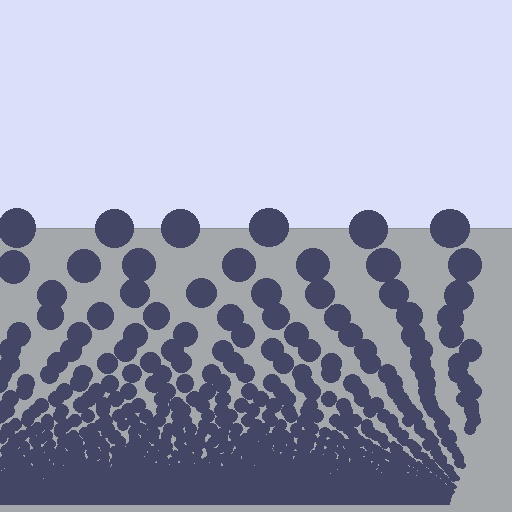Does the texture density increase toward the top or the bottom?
Density increases toward the bottom.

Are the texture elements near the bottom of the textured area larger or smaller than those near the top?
Smaller. The gradient is inverted — elements near the bottom are smaller and denser.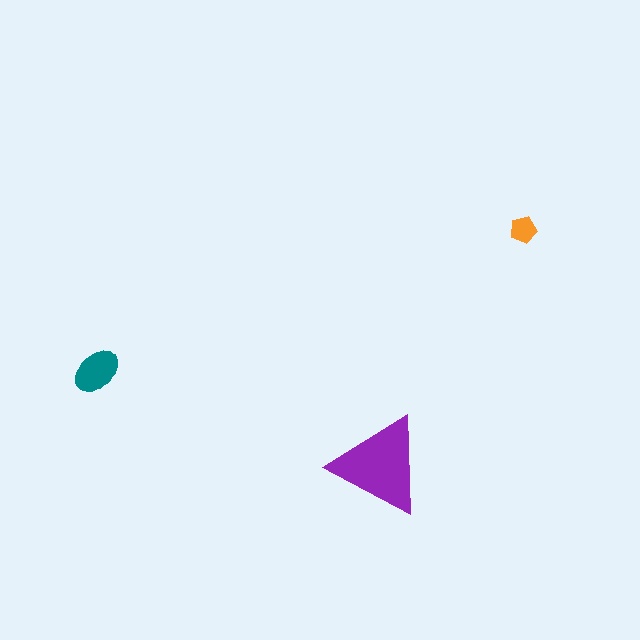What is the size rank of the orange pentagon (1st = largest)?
3rd.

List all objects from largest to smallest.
The purple triangle, the teal ellipse, the orange pentagon.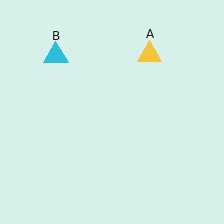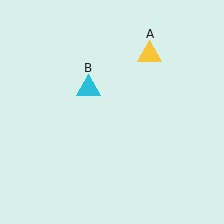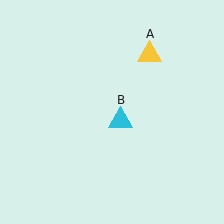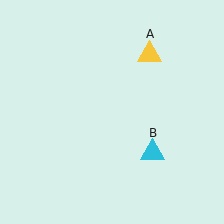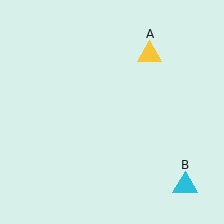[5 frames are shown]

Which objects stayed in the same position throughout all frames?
Yellow triangle (object A) remained stationary.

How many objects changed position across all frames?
1 object changed position: cyan triangle (object B).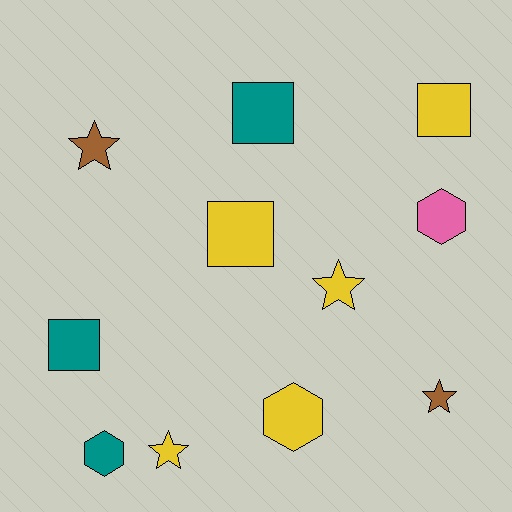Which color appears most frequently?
Yellow, with 5 objects.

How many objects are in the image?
There are 11 objects.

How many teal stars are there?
There are no teal stars.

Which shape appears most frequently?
Star, with 4 objects.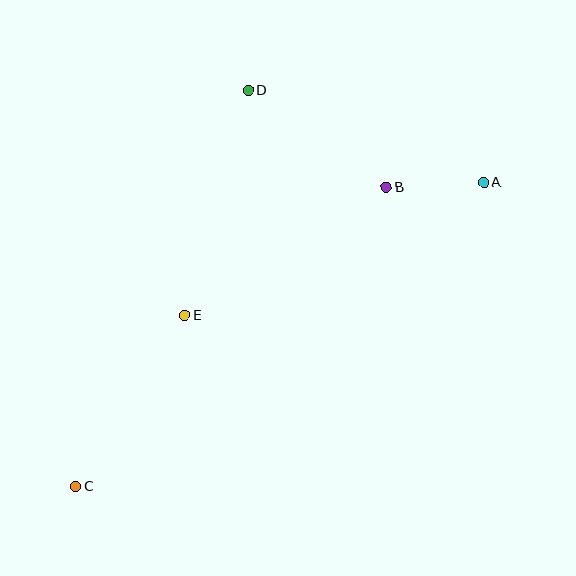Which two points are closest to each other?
Points A and B are closest to each other.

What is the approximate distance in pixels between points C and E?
The distance between C and E is approximately 203 pixels.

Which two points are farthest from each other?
Points A and C are farthest from each other.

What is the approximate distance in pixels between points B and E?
The distance between B and E is approximately 239 pixels.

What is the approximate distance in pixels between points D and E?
The distance between D and E is approximately 233 pixels.